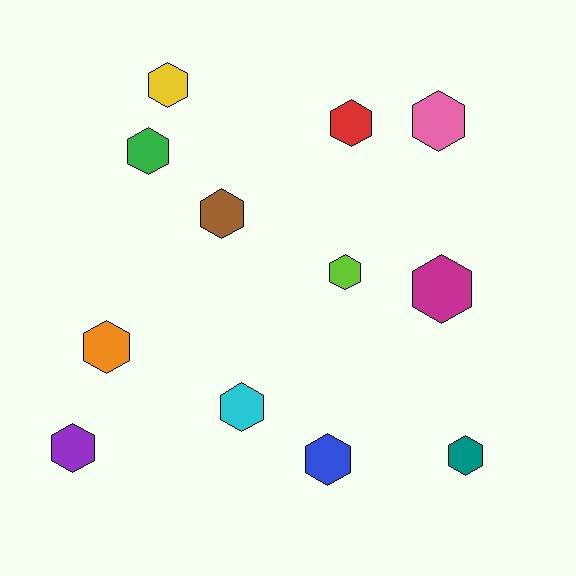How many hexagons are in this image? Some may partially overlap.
There are 12 hexagons.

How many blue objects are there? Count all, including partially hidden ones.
There is 1 blue object.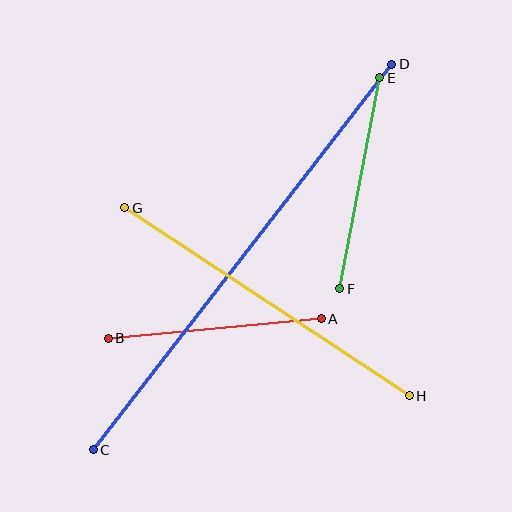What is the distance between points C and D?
The distance is approximately 487 pixels.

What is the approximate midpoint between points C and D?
The midpoint is at approximately (242, 257) pixels.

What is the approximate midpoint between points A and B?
The midpoint is at approximately (215, 328) pixels.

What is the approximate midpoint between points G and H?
The midpoint is at approximately (267, 302) pixels.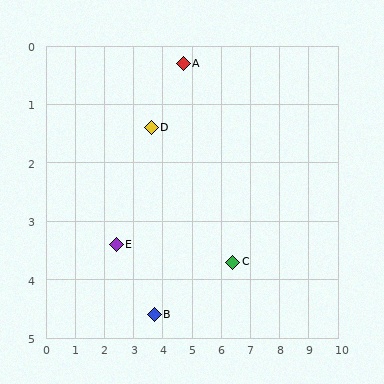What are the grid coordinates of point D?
Point D is at approximately (3.6, 1.4).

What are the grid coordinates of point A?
Point A is at approximately (4.7, 0.3).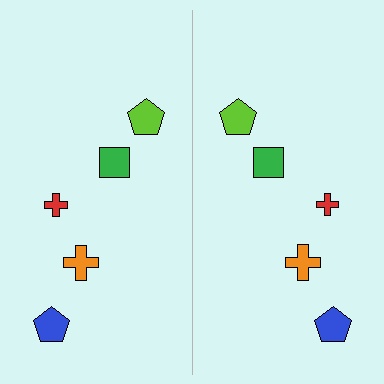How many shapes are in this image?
There are 10 shapes in this image.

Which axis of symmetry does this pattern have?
The pattern has a vertical axis of symmetry running through the center of the image.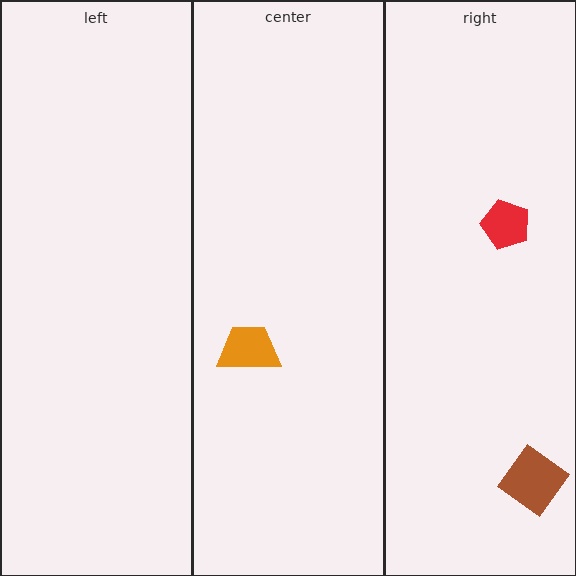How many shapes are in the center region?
1.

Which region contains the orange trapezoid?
The center region.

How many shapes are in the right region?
2.